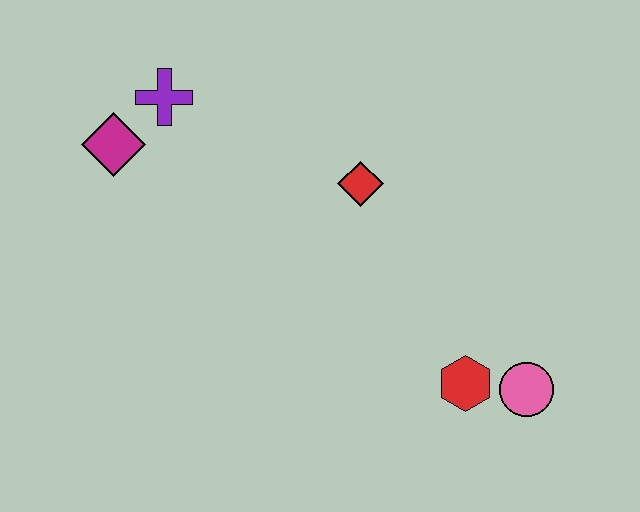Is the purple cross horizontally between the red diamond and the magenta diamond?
Yes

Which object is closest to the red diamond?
The purple cross is closest to the red diamond.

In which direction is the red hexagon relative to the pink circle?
The red hexagon is to the left of the pink circle.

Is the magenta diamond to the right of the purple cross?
No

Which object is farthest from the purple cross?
The pink circle is farthest from the purple cross.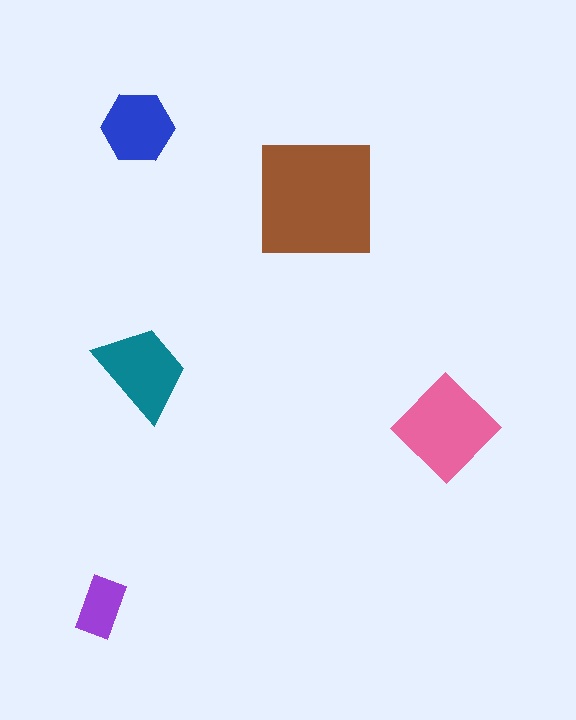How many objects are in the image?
There are 5 objects in the image.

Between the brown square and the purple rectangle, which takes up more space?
The brown square.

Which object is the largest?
The brown square.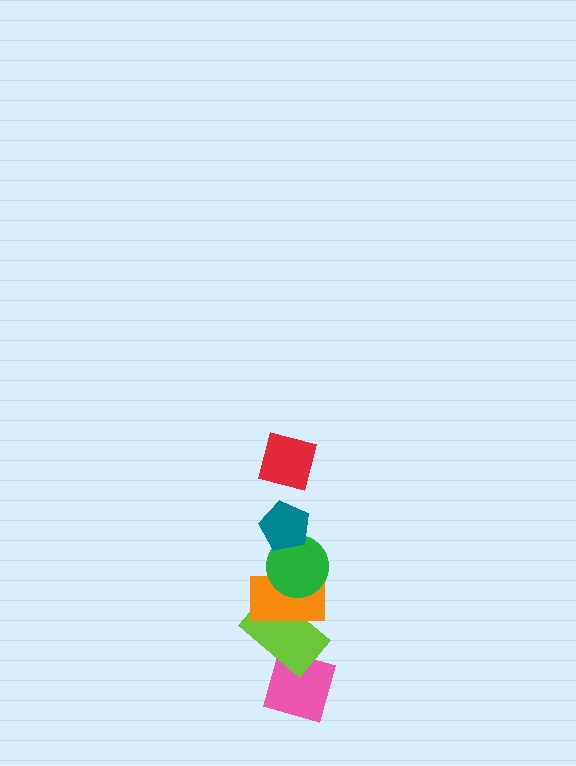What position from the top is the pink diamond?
The pink diamond is 6th from the top.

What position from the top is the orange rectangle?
The orange rectangle is 4th from the top.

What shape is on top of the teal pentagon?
The red diamond is on top of the teal pentagon.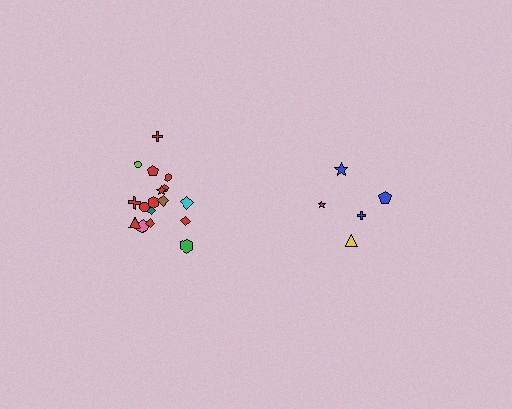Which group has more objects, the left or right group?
The left group.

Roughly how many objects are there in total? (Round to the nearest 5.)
Roughly 25 objects in total.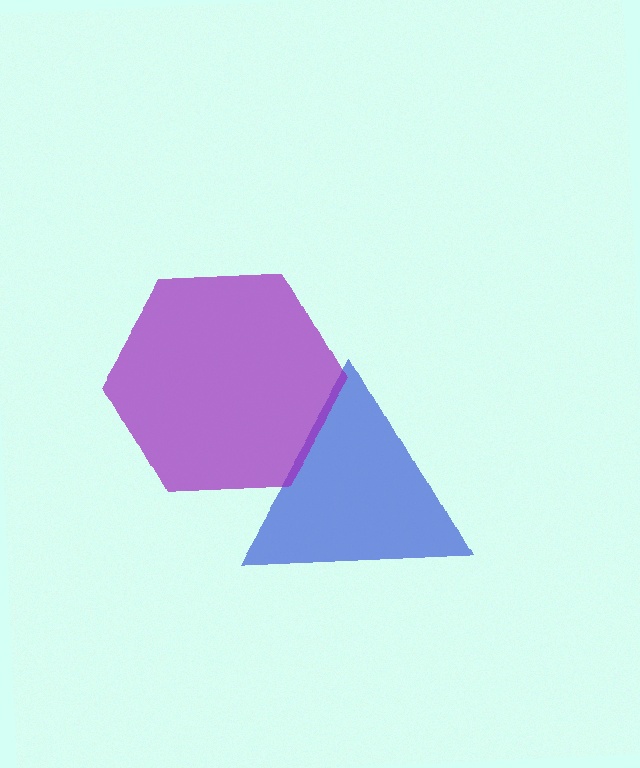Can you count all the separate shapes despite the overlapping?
Yes, there are 2 separate shapes.